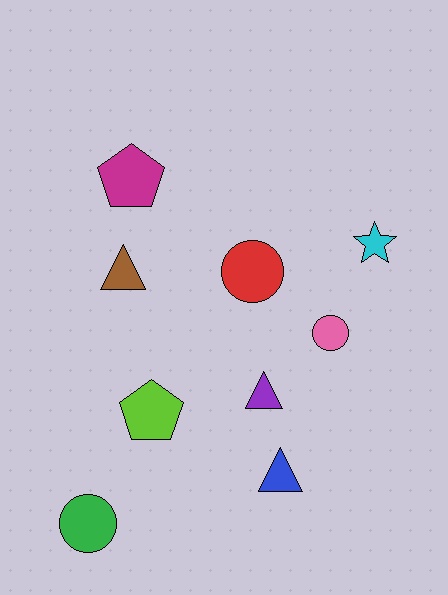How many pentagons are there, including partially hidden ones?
There are 2 pentagons.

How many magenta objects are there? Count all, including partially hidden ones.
There is 1 magenta object.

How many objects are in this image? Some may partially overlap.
There are 9 objects.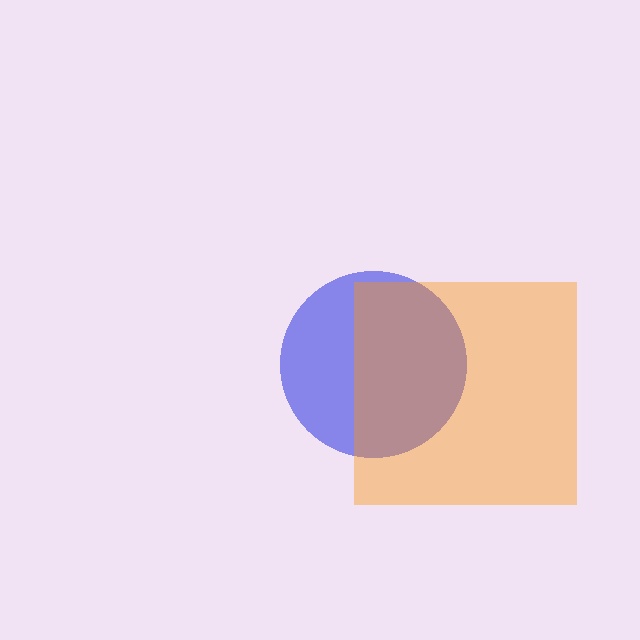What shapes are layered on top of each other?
The layered shapes are: a blue circle, an orange square.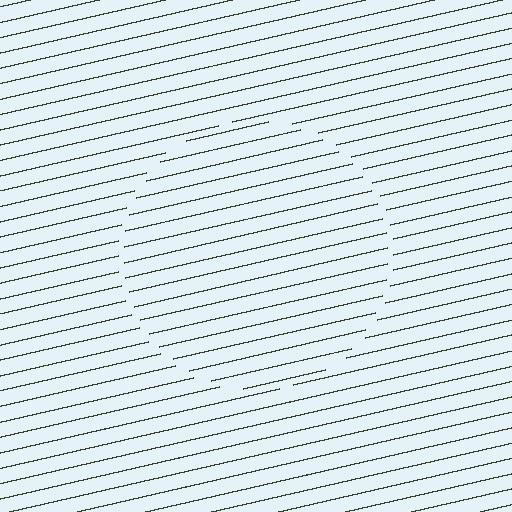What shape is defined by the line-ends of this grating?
An illusory circle. The interior of the shape contains the same grating, shifted by half a period — the contour is defined by the phase discontinuity where line-ends from the inner and outer gratings abut.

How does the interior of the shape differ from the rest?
The interior of the shape contains the same grating, shifted by half a period — the contour is defined by the phase discontinuity where line-ends from the inner and outer gratings abut.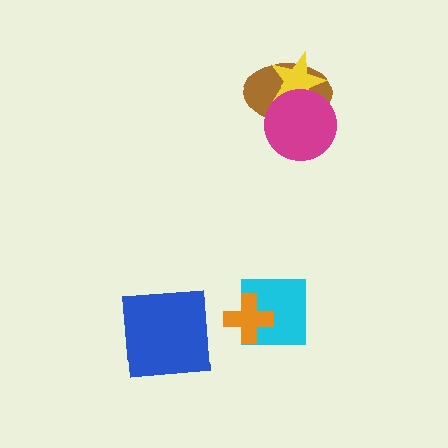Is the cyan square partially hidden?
Yes, it is partially covered by another shape.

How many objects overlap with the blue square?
0 objects overlap with the blue square.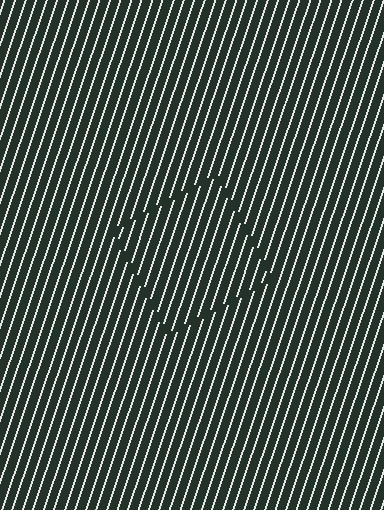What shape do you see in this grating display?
An illusory square. The interior of the shape contains the same grating, shifted by half a period — the contour is defined by the phase discontinuity where line-ends from the inner and outer gratings abut.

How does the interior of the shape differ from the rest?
The interior of the shape contains the same grating, shifted by half a period — the contour is defined by the phase discontinuity where line-ends from the inner and outer gratings abut.